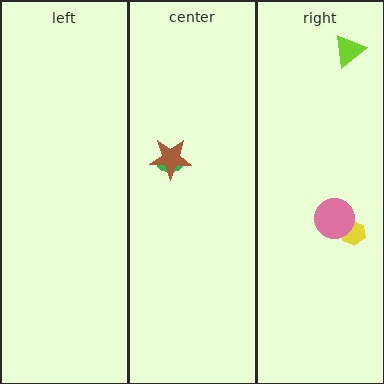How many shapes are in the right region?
3.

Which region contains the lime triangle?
The right region.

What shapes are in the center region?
The green ellipse, the brown star.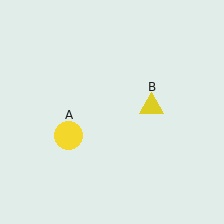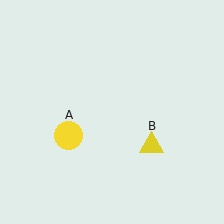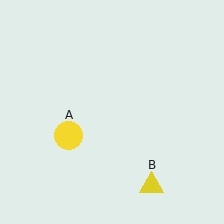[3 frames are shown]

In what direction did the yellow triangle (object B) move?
The yellow triangle (object B) moved down.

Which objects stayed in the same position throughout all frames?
Yellow circle (object A) remained stationary.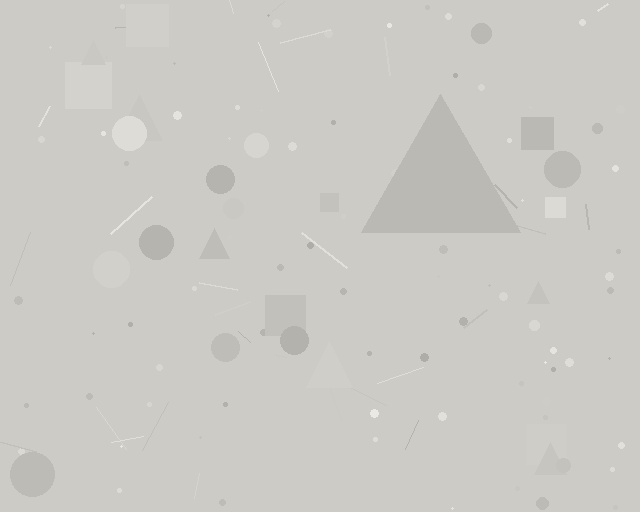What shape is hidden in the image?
A triangle is hidden in the image.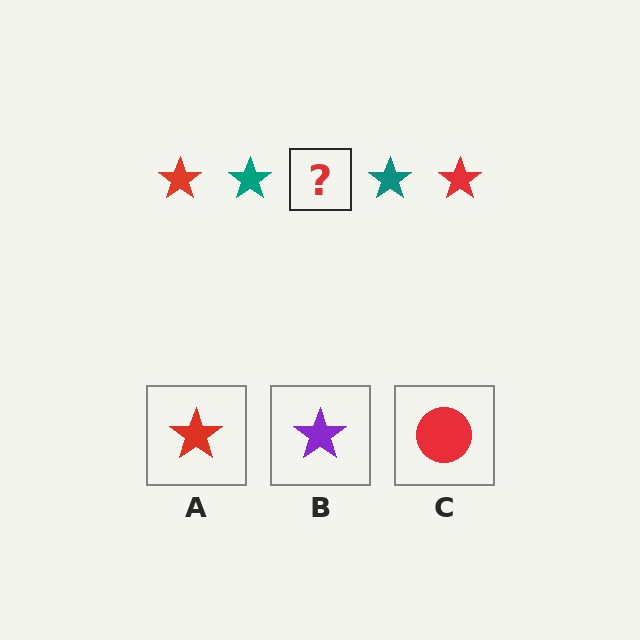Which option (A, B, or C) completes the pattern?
A.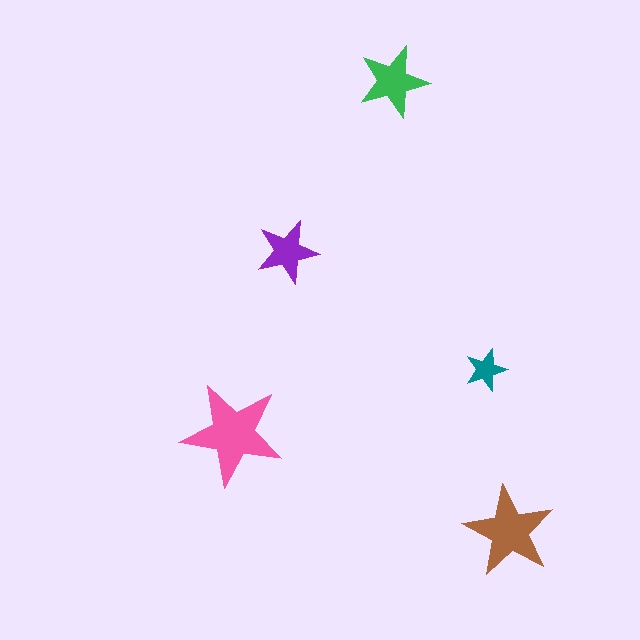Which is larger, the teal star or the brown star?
The brown one.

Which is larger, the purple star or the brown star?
The brown one.